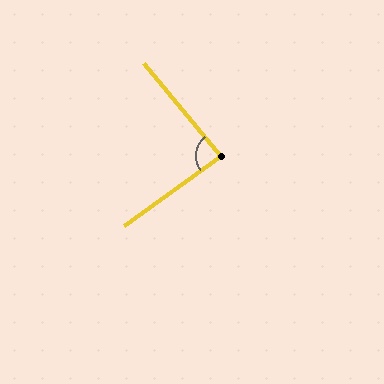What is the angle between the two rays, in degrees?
Approximately 86 degrees.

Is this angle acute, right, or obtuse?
It is approximately a right angle.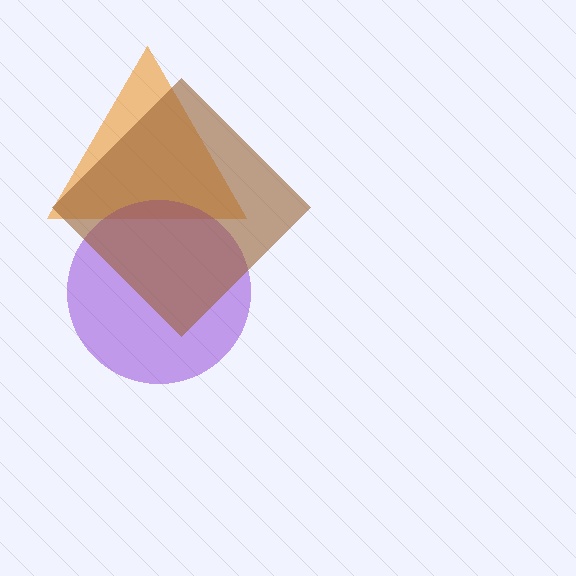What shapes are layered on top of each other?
The layered shapes are: an orange triangle, a purple circle, a brown diamond.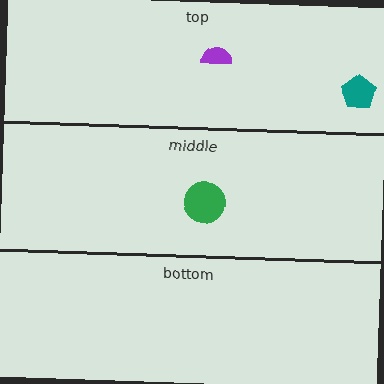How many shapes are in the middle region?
1.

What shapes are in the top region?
The teal pentagon, the purple semicircle.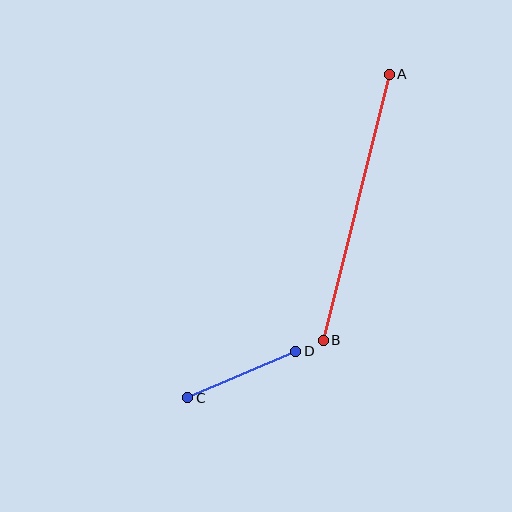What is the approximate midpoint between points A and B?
The midpoint is at approximately (356, 207) pixels.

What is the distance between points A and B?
The distance is approximately 274 pixels.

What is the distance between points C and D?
The distance is approximately 118 pixels.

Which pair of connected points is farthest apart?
Points A and B are farthest apart.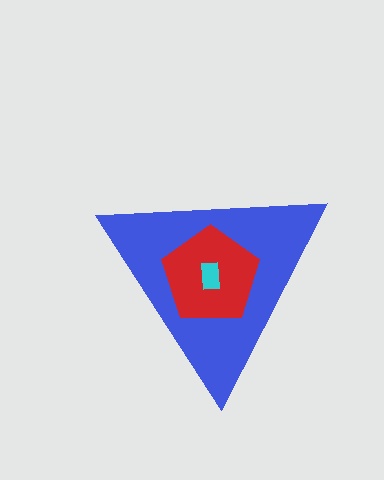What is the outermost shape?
The blue triangle.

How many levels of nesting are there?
3.